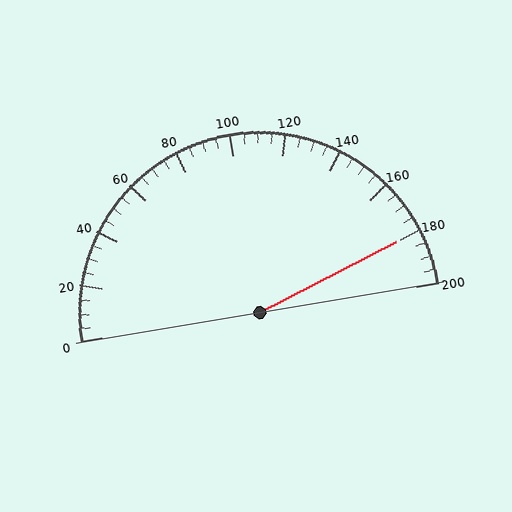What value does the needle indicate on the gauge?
The needle indicates approximately 180.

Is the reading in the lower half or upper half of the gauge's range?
The reading is in the upper half of the range (0 to 200).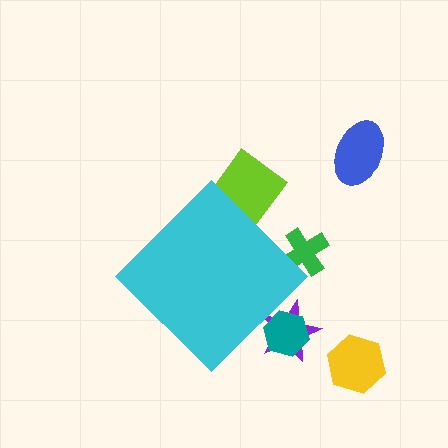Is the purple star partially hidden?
Yes, the purple star is partially hidden behind the cyan diamond.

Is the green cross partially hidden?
Yes, the green cross is partially hidden behind the cyan diamond.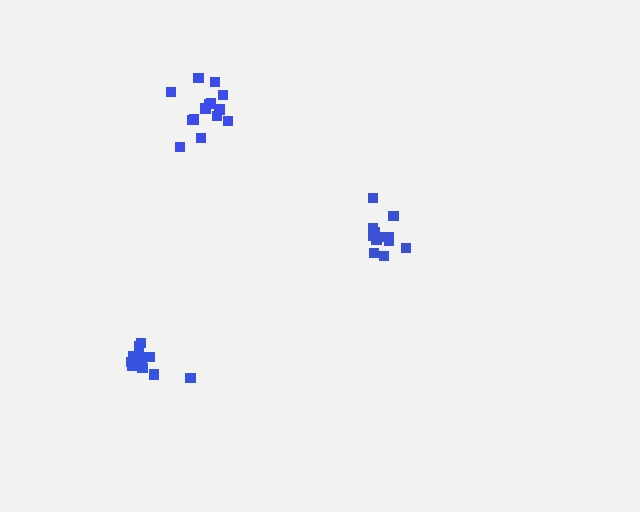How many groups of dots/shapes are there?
There are 3 groups.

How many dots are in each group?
Group 1: 12 dots, Group 2: 12 dots, Group 3: 14 dots (38 total).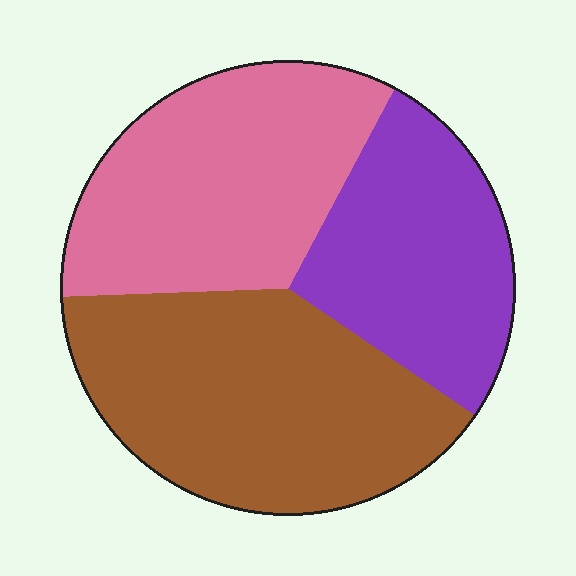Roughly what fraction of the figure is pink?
Pink covers roughly 35% of the figure.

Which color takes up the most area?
Brown, at roughly 40%.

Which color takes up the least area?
Purple, at roughly 25%.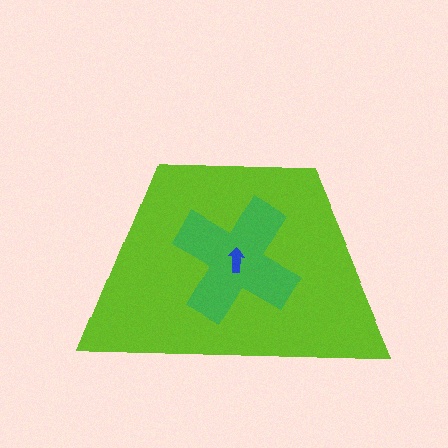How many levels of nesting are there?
3.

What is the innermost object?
The blue arrow.